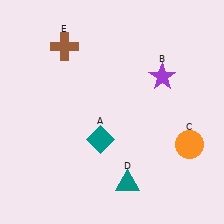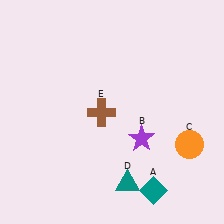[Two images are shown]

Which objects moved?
The objects that moved are: the teal diamond (A), the purple star (B), the brown cross (E).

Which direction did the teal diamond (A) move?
The teal diamond (A) moved right.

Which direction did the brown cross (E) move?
The brown cross (E) moved down.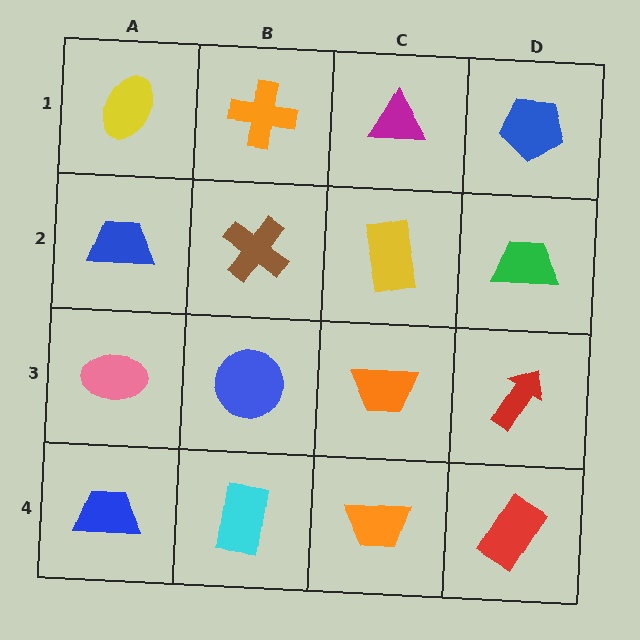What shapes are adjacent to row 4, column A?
A pink ellipse (row 3, column A), a cyan rectangle (row 4, column B).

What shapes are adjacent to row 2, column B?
An orange cross (row 1, column B), a blue circle (row 3, column B), a blue trapezoid (row 2, column A), a yellow rectangle (row 2, column C).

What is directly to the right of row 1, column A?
An orange cross.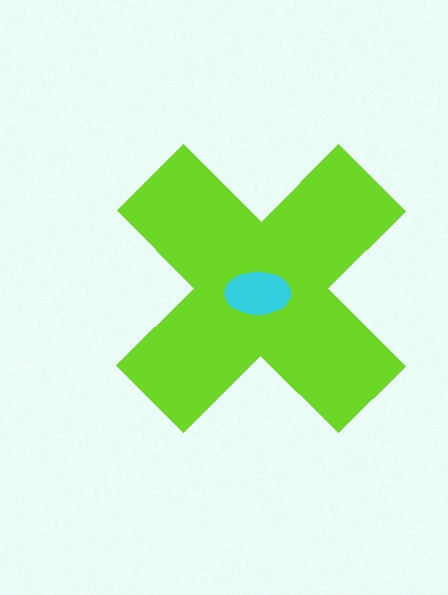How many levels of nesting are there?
2.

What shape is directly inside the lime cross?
The cyan ellipse.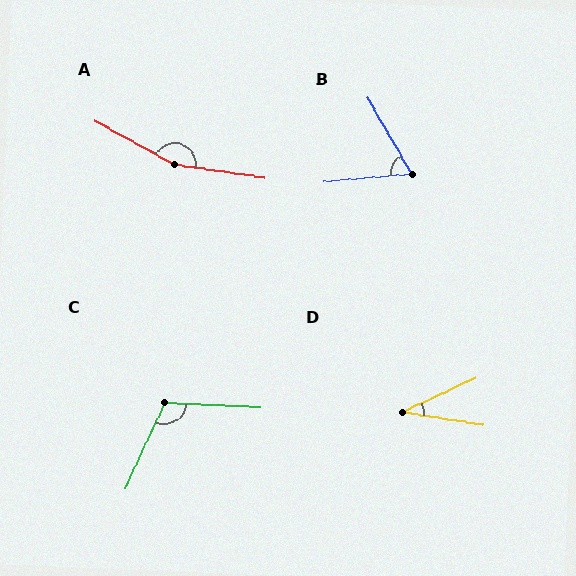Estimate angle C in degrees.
Approximately 112 degrees.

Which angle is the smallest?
D, at approximately 34 degrees.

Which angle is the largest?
A, at approximately 160 degrees.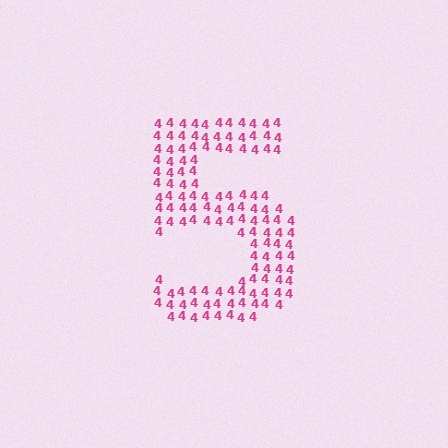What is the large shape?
The large shape is the digit 5.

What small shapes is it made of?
It is made of small digit 4's.